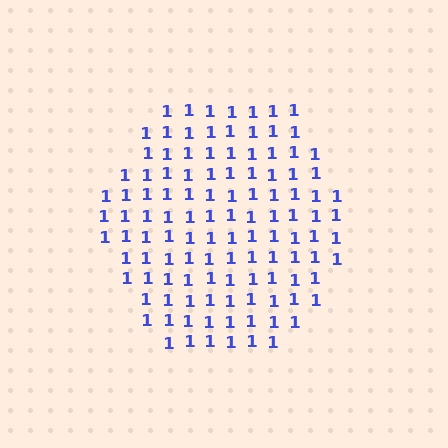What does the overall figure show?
The overall figure shows a hexagon.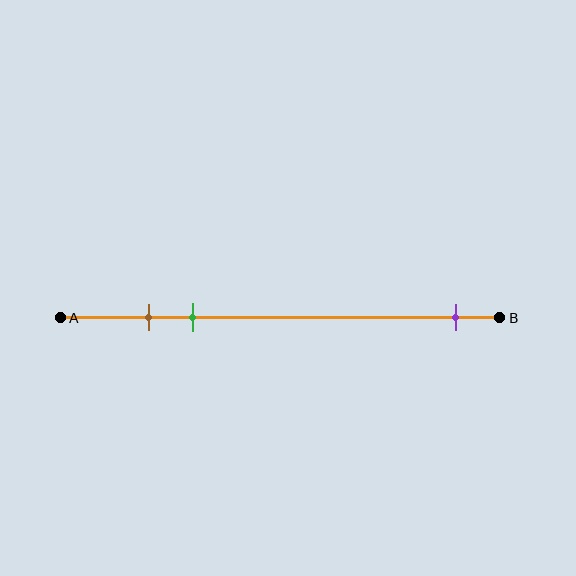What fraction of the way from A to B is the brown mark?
The brown mark is approximately 20% (0.2) of the way from A to B.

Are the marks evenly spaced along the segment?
No, the marks are not evenly spaced.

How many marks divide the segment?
There are 3 marks dividing the segment.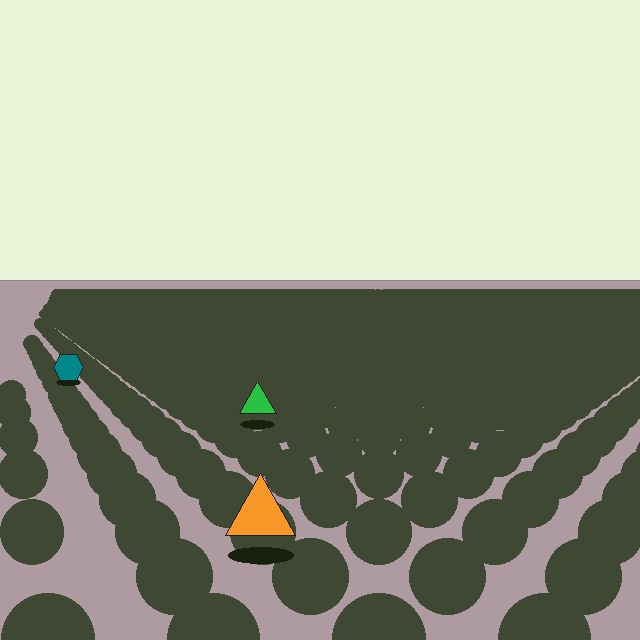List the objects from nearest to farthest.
From nearest to farthest: the orange triangle, the green triangle, the teal hexagon.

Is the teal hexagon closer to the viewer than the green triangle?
No. The green triangle is closer — you can tell from the texture gradient: the ground texture is coarser near it.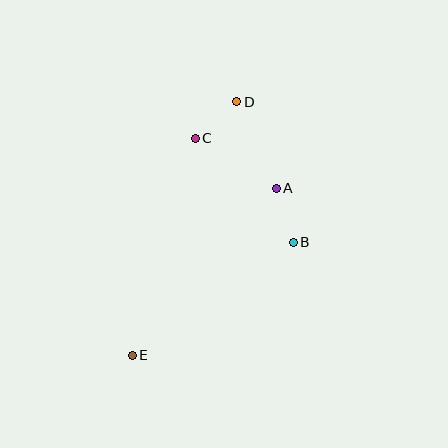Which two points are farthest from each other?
Points D and E are farthest from each other.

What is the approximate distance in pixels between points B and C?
The distance between B and C is approximately 143 pixels.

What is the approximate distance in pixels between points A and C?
The distance between A and C is approximately 95 pixels.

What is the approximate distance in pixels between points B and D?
The distance between B and D is approximately 151 pixels.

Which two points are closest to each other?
Points C and D are closest to each other.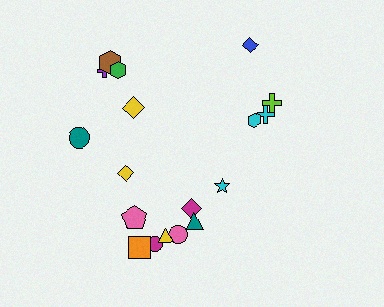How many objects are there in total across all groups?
There are 18 objects.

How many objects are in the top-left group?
There are 6 objects.